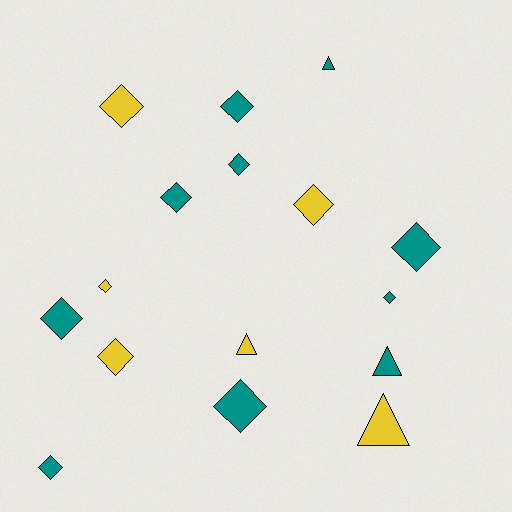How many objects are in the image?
There are 16 objects.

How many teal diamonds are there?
There are 8 teal diamonds.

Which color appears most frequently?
Teal, with 10 objects.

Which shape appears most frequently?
Diamond, with 12 objects.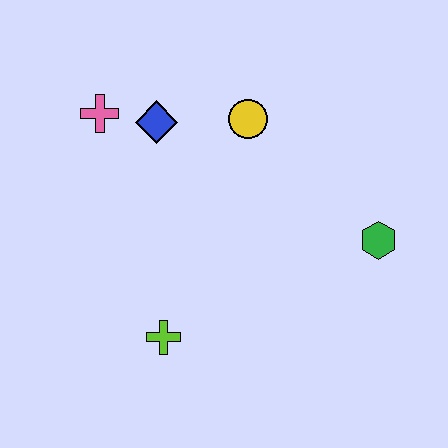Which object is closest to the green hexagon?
The yellow circle is closest to the green hexagon.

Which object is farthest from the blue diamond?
The green hexagon is farthest from the blue diamond.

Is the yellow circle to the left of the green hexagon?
Yes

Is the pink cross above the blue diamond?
Yes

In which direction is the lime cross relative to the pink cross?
The lime cross is below the pink cross.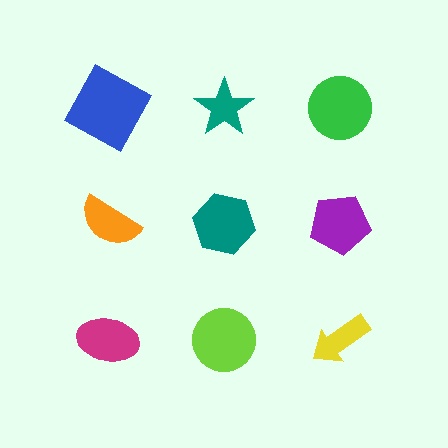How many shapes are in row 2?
3 shapes.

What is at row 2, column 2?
A teal hexagon.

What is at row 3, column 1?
A magenta ellipse.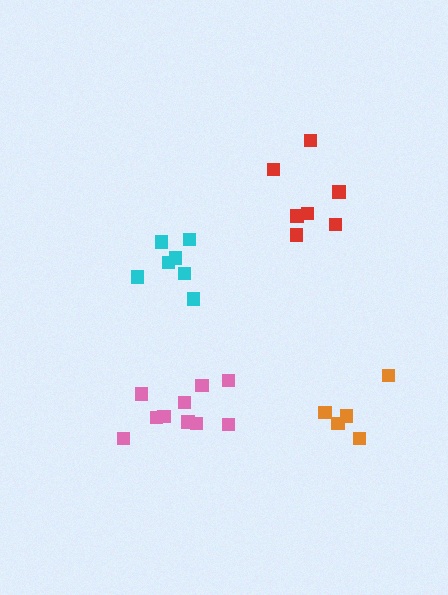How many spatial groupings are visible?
There are 4 spatial groupings.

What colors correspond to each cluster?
The clusters are colored: pink, cyan, orange, red.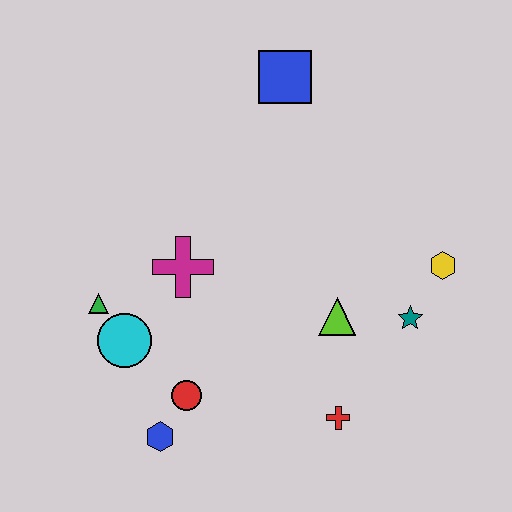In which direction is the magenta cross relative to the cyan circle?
The magenta cross is above the cyan circle.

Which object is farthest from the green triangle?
The yellow hexagon is farthest from the green triangle.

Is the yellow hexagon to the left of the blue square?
No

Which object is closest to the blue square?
The magenta cross is closest to the blue square.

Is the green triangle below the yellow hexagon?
Yes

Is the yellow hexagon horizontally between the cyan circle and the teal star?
No